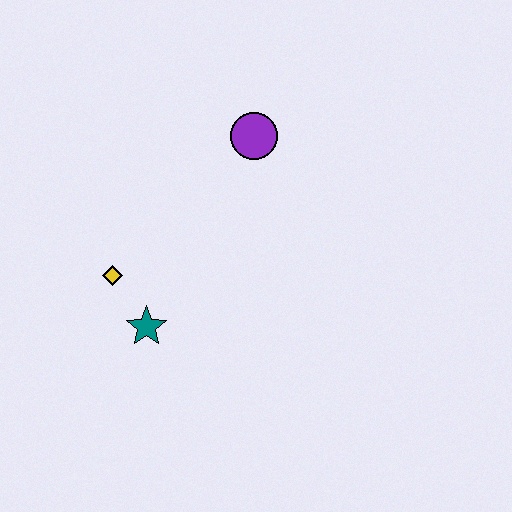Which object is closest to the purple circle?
The yellow diamond is closest to the purple circle.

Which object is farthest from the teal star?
The purple circle is farthest from the teal star.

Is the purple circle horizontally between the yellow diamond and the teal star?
No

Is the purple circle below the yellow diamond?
No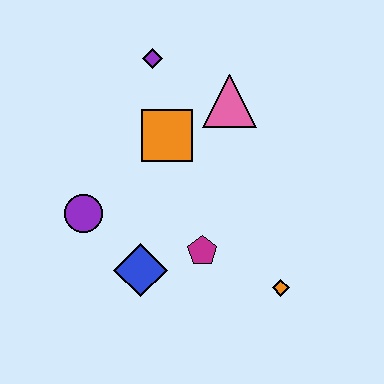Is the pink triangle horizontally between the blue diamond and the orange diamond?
Yes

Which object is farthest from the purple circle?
The orange diamond is farthest from the purple circle.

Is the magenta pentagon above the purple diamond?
No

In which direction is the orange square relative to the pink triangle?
The orange square is to the left of the pink triangle.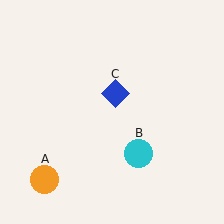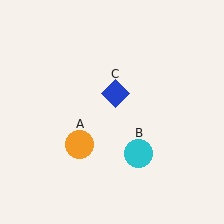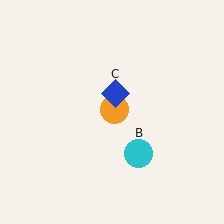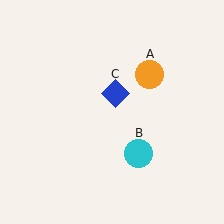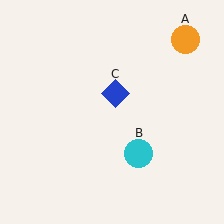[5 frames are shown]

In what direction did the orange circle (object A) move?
The orange circle (object A) moved up and to the right.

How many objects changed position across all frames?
1 object changed position: orange circle (object A).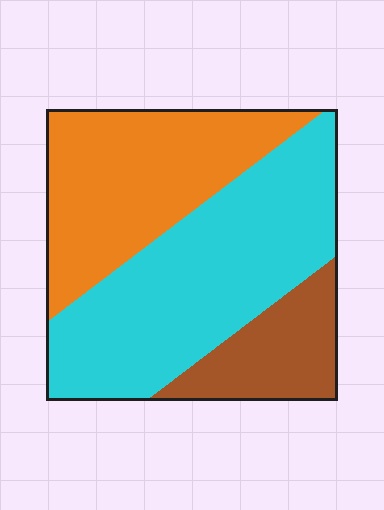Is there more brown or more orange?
Orange.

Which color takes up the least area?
Brown, at roughly 15%.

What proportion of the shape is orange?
Orange takes up between a third and a half of the shape.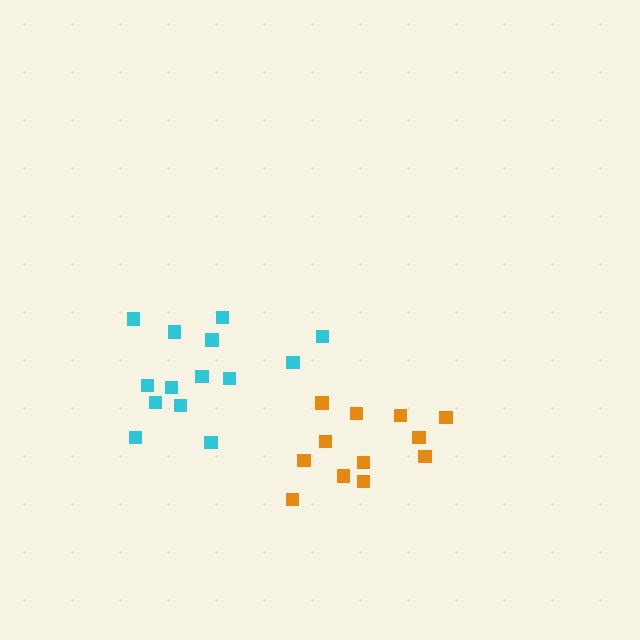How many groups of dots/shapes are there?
There are 2 groups.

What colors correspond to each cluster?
The clusters are colored: orange, cyan.